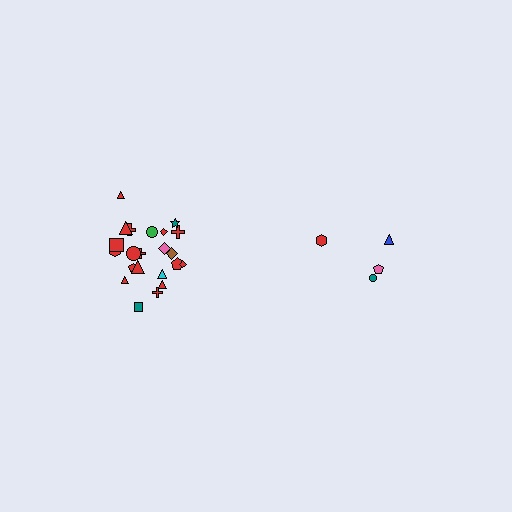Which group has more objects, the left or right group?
The left group.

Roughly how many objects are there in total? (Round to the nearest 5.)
Roughly 25 objects in total.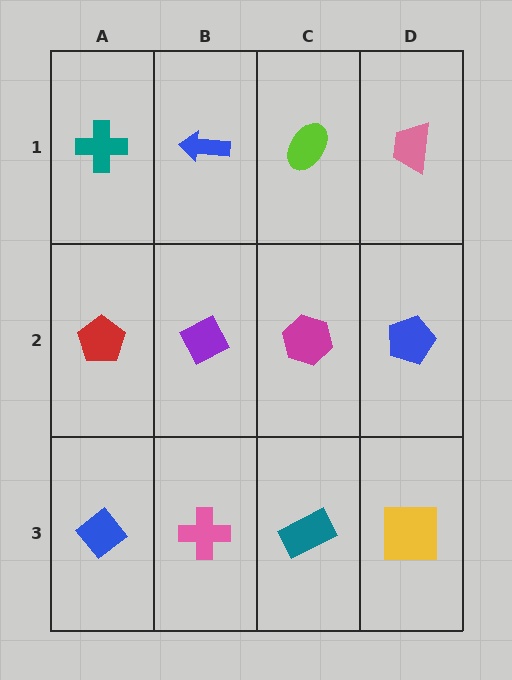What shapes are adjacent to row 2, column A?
A teal cross (row 1, column A), a blue diamond (row 3, column A), a purple diamond (row 2, column B).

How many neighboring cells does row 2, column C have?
4.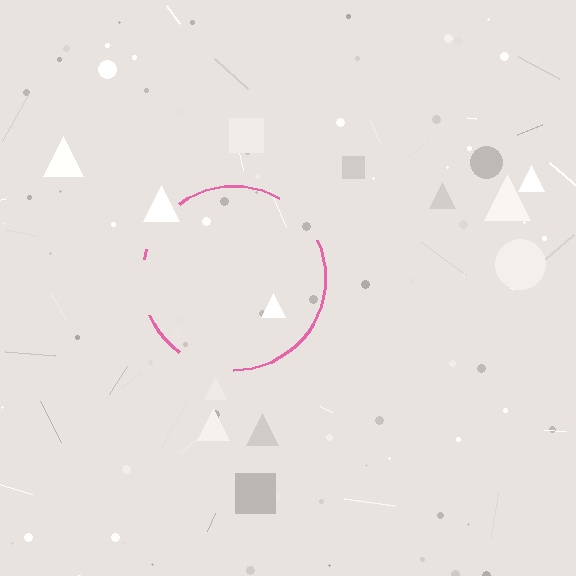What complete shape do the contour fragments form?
The contour fragments form a circle.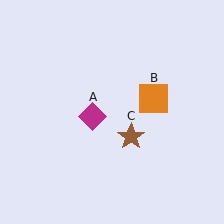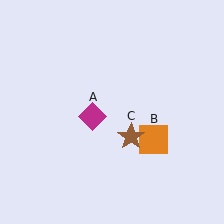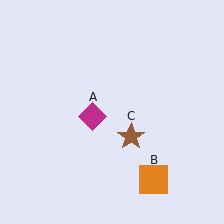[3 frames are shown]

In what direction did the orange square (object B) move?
The orange square (object B) moved down.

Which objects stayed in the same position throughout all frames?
Magenta diamond (object A) and brown star (object C) remained stationary.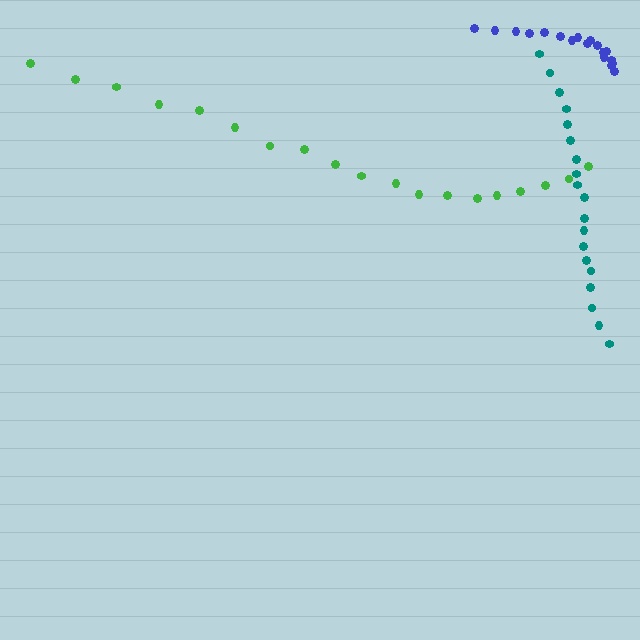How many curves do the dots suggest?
There are 3 distinct paths.